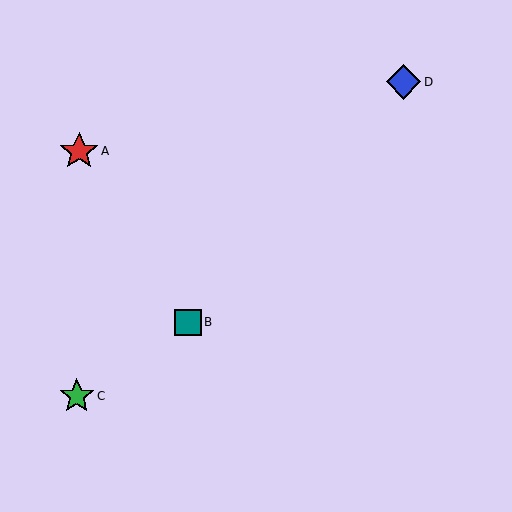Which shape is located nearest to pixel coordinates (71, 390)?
The green star (labeled C) at (77, 396) is nearest to that location.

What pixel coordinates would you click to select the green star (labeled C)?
Click at (77, 396) to select the green star C.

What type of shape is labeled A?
Shape A is a red star.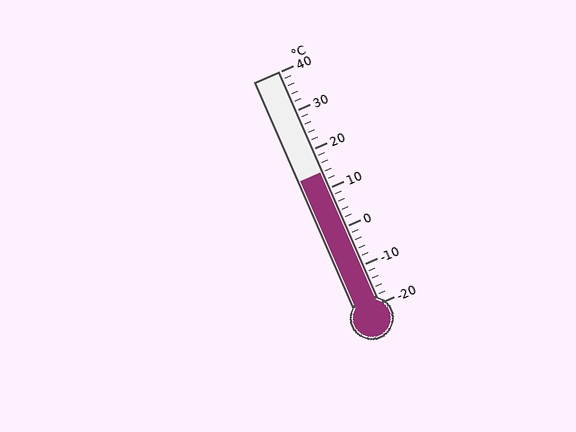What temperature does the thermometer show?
The thermometer shows approximately 14°C.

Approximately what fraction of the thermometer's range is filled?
The thermometer is filled to approximately 55% of its range.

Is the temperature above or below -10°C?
The temperature is above -10°C.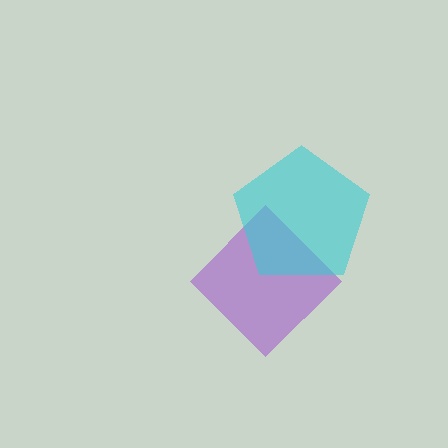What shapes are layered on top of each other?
The layered shapes are: a purple diamond, a cyan pentagon.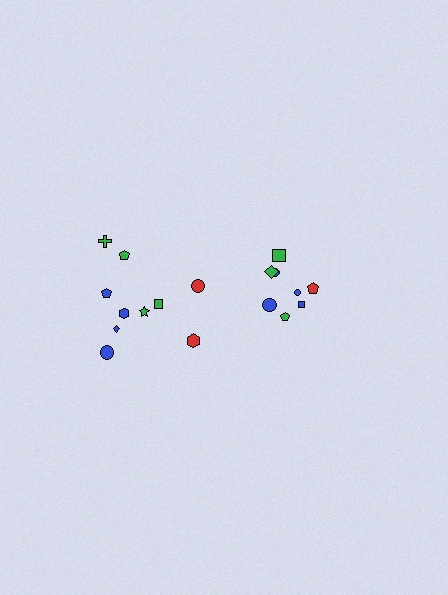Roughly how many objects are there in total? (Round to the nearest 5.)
Roughly 20 objects in total.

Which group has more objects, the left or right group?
The left group.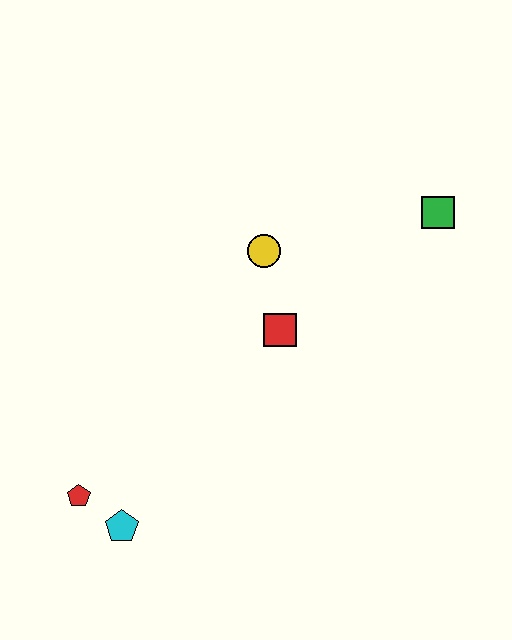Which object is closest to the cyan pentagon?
The red pentagon is closest to the cyan pentagon.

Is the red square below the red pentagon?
No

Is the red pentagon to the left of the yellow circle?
Yes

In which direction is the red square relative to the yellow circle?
The red square is below the yellow circle.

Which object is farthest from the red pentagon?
The green square is farthest from the red pentagon.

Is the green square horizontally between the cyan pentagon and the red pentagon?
No